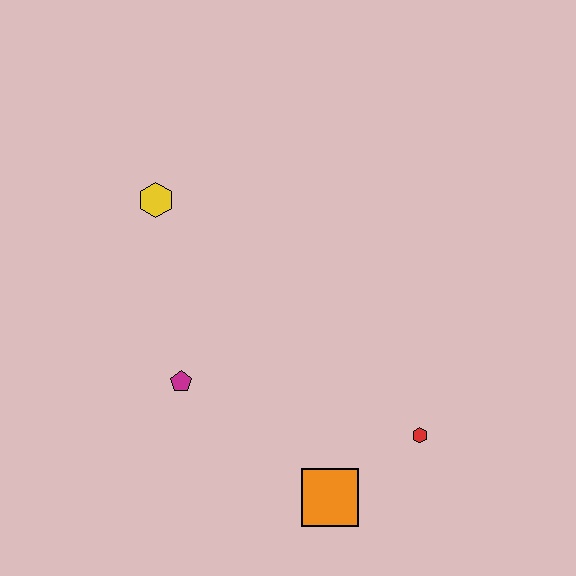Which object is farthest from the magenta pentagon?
The red hexagon is farthest from the magenta pentagon.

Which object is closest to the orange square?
The red hexagon is closest to the orange square.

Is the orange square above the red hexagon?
No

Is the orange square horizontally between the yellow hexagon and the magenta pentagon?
No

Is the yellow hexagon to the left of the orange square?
Yes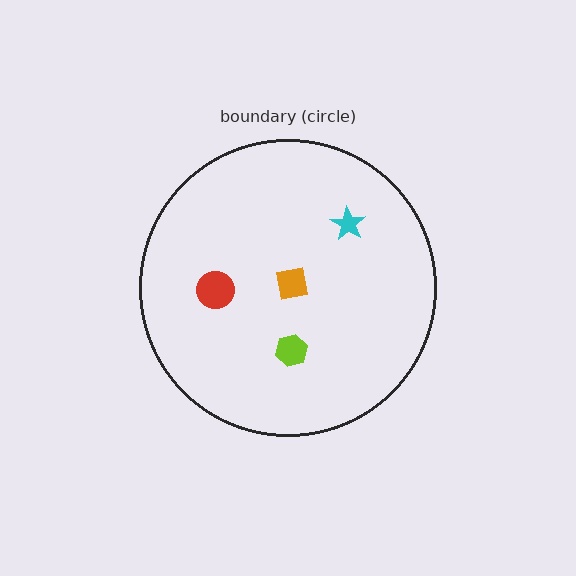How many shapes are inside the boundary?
4 inside, 0 outside.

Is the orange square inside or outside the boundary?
Inside.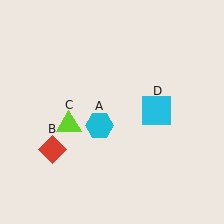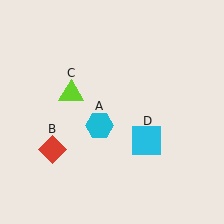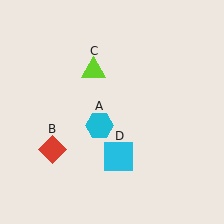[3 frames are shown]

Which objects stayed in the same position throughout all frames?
Cyan hexagon (object A) and red diamond (object B) remained stationary.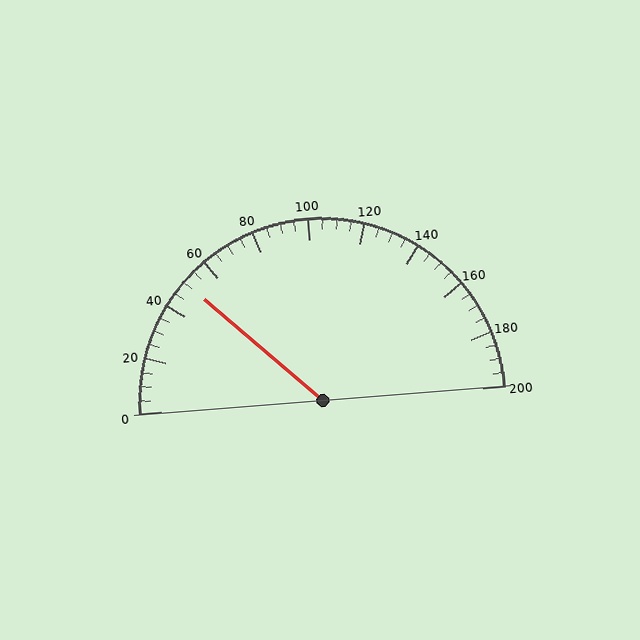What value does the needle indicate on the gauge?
The needle indicates approximately 50.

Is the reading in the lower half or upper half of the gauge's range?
The reading is in the lower half of the range (0 to 200).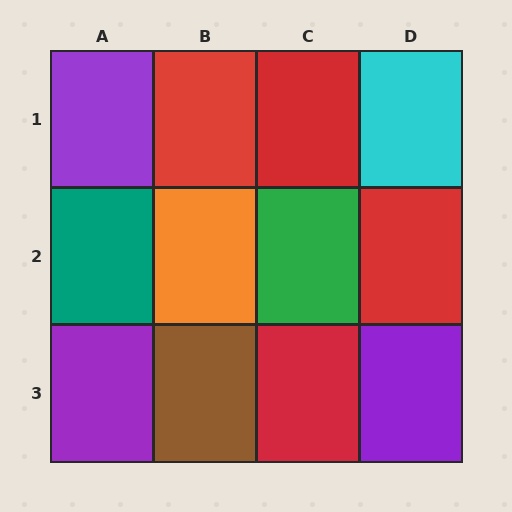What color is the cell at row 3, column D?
Purple.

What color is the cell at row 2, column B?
Orange.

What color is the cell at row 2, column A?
Teal.